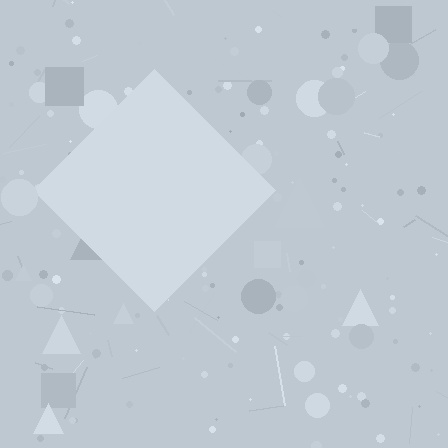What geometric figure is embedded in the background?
A diamond is embedded in the background.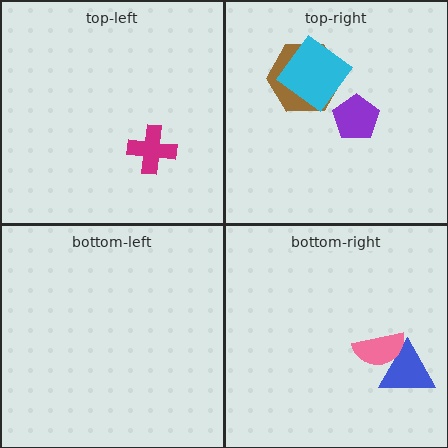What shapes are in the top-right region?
The brown hexagon, the purple pentagon, the cyan diamond.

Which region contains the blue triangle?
The bottom-right region.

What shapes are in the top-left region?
The magenta cross.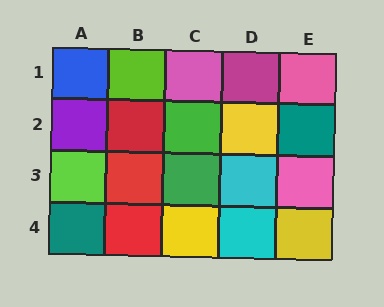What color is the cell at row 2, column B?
Red.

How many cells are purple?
1 cell is purple.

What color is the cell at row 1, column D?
Magenta.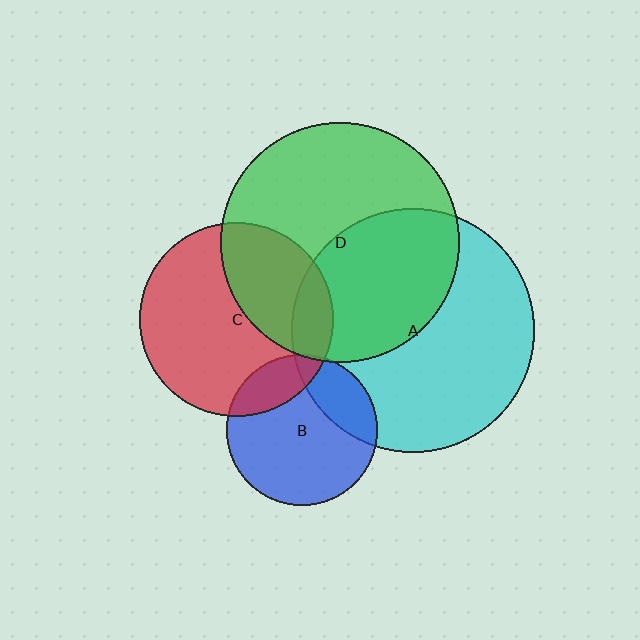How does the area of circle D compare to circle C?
Approximately 1.5 times.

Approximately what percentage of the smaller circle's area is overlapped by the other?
Approximately 5%.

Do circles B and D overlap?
Yes.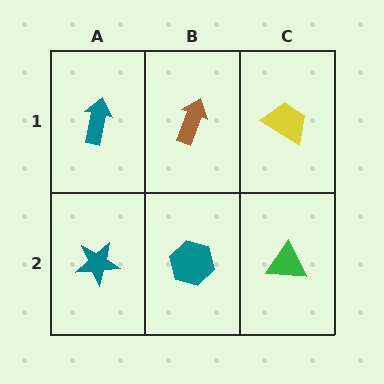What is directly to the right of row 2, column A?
A teal hexagon.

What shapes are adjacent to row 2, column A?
A teal arrow (row 1, column A), a teal hexagon (row 2, column B).